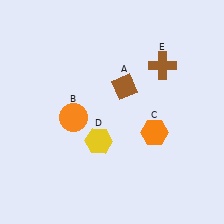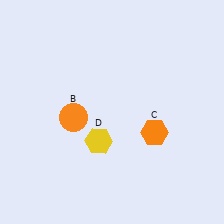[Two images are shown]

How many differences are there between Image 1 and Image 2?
There are 2 differences between the two images.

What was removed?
The brown diamond (A), the brown cross (E) were removed in Image 2.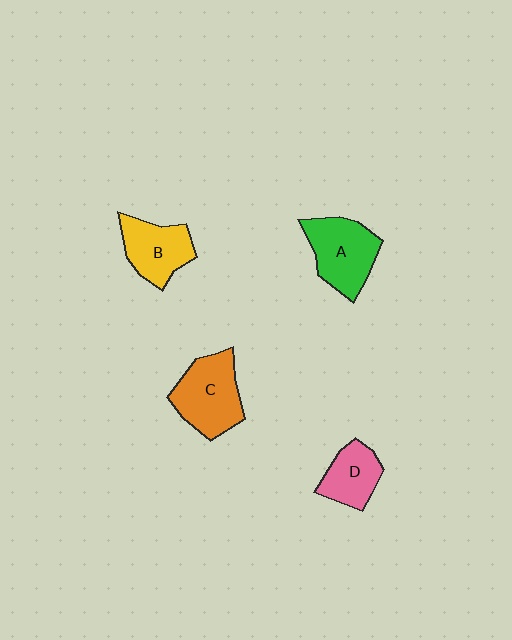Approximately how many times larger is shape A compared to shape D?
Approximately 1.5 times.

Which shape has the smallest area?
Shape D (pink).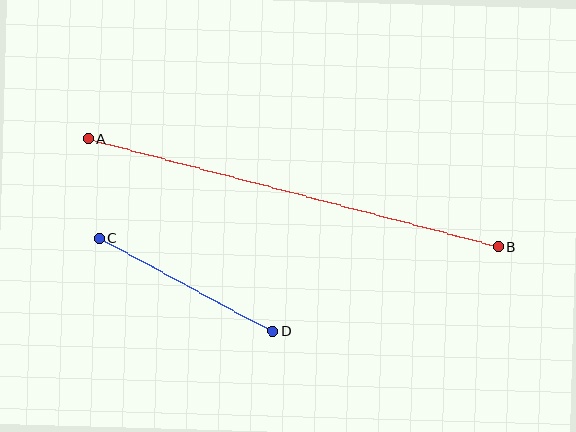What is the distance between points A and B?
The distance is approximately 424 pixels.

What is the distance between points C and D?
The distance is approximately 196 pixels.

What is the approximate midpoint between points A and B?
The midpoint is at approximately (293, 193) pixels.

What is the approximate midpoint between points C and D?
The midpoint is at approximately (186, 284) pixels.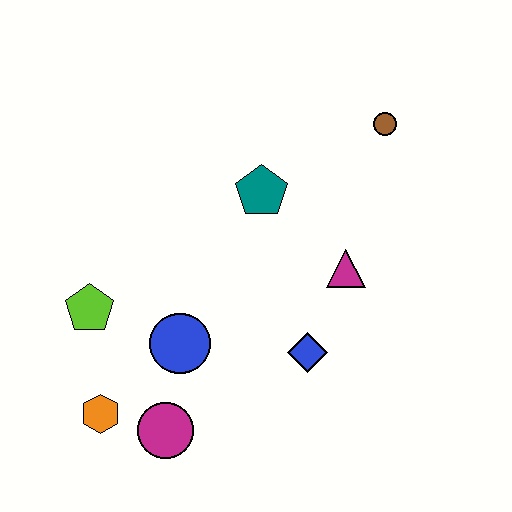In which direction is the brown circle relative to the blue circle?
The brown circle is above the blue circle.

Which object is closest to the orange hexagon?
The magenta circle is closest to the orange hexagon.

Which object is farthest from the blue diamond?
The brown circle is farthest from the blue diamond.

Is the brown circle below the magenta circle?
No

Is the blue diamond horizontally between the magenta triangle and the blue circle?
Yes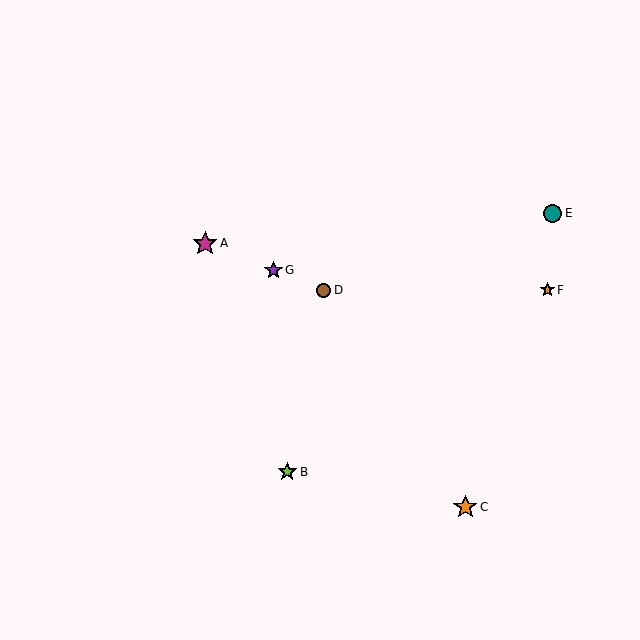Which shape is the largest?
The magenta star (labeled A) is the largest.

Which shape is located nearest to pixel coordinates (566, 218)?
The teal circle (labeled E) at (553, 213) is nearest to that location.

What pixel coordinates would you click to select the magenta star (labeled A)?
Click at (205, 244) to select the magenta star A.